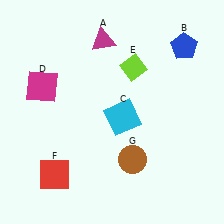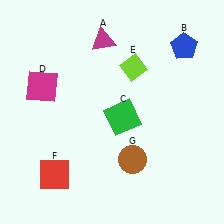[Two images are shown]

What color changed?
The square (C) changed from cyan in Image 1 to green in Image 2.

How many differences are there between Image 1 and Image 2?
There is 1 difference between the two images.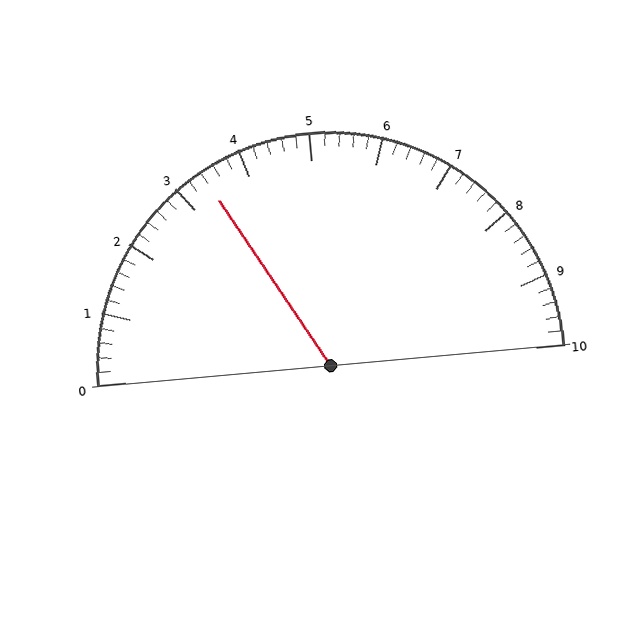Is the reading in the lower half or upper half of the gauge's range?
The reading is in the lower half of the range (0 to 10).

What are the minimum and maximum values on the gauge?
The gauge ranges from 0 to 10.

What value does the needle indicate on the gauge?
The needle indicates approximately 3.4.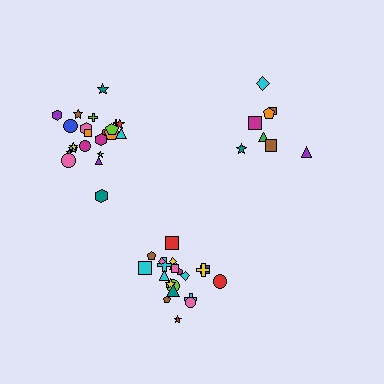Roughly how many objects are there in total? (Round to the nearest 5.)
Roughly 50 objects in total.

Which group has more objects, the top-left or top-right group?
The top-left group.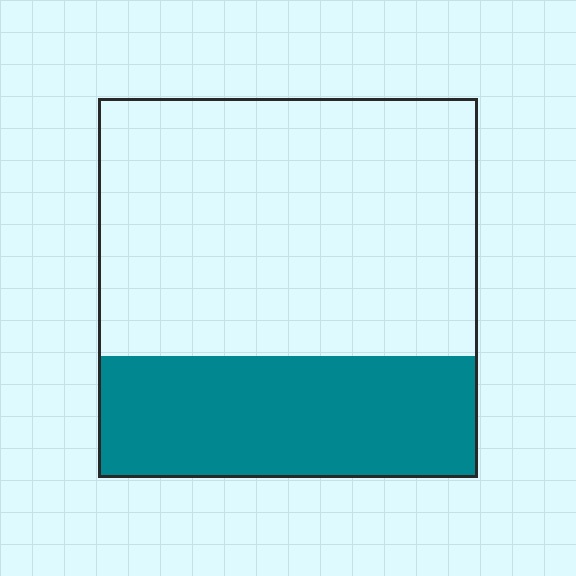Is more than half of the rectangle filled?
No.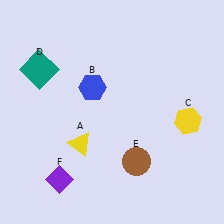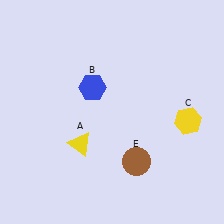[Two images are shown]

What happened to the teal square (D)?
The teal square (D) was removed in Image 2. It was in the top-left area of Image 1.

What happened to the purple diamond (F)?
The purple diamond (F) was removed in Image 2. It was in the bottom-left area of Image 1.